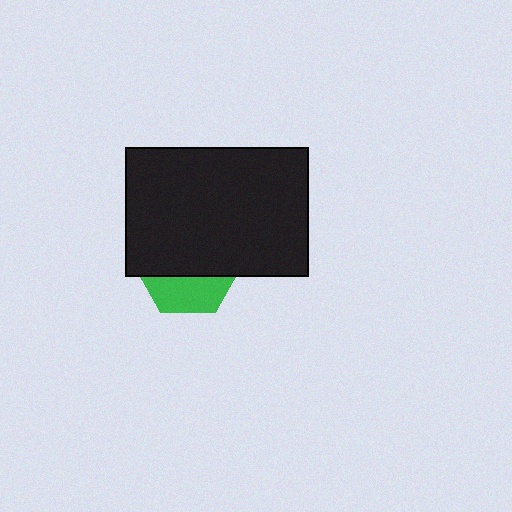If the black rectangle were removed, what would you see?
You would see the complete green hexagon.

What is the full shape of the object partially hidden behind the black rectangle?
The partially hidden object is a green hexagon.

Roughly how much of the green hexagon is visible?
A small part of it is visible (roughly 33%).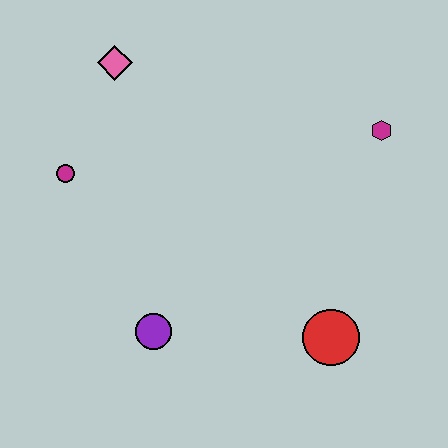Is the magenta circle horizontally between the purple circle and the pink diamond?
No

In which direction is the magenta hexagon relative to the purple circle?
The magenta hexagon is to the right of the purple circle.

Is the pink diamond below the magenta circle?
No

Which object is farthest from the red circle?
The pink diamond is farthest from the red circle.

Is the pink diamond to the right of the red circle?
No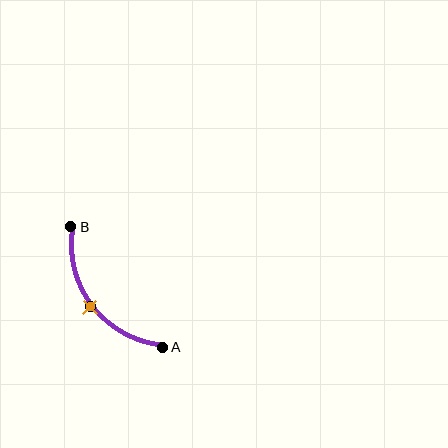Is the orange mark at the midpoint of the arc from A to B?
Yes. The orange mark lies on the arc at equal arc-length from both A and B — it is the arc midpoint.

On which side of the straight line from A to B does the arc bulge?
The arc bulges below and to the left of the straight line connecting A and B.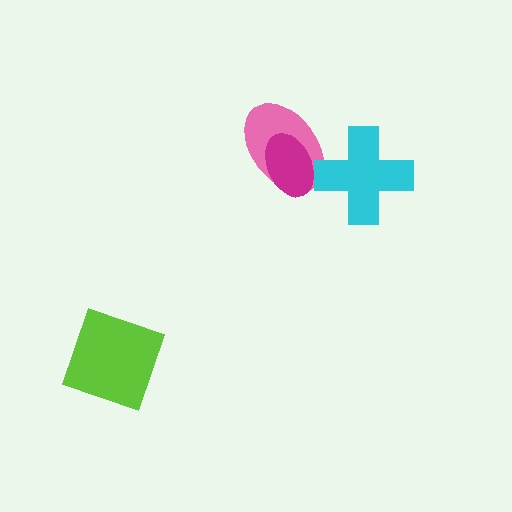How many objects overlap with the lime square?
0 objects overlap with the lime square.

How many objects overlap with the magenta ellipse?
1 object overlaps with the magenta ellipse.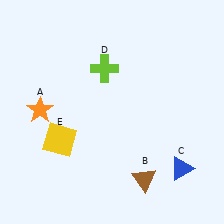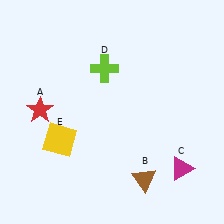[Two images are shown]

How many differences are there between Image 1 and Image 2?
There are 2 differences between the two images.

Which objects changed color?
A changed from orange to red. C changed from blue to magenta.